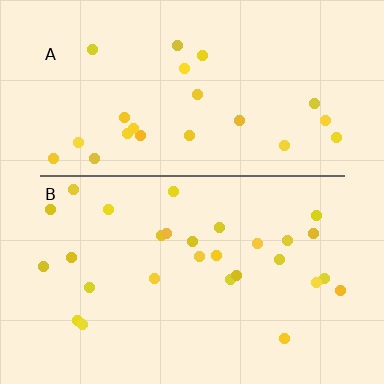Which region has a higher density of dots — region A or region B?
B (the bottom).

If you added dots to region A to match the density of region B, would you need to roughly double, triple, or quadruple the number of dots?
Approximately double.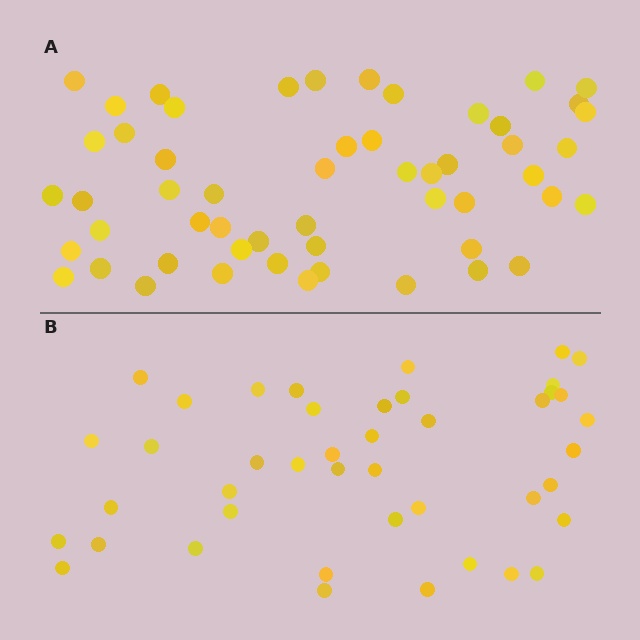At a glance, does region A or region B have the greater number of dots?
Region A (the top region) has more dots.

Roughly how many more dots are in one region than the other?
Region A has roughly 12 or so more dots than region B.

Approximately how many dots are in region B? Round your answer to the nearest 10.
About 40 dots. (The exact count is 43, which rounds to 40.)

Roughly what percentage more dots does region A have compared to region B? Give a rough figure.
About 25% more.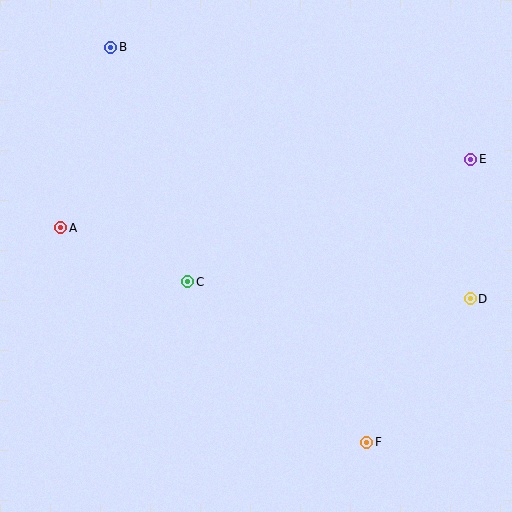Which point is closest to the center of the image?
Point C at (188, 282) is closest to the center.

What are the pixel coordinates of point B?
Point B is at (111, 47).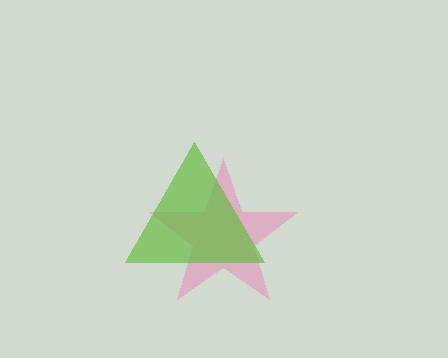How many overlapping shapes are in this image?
There are 2 overlapping shapes in the image.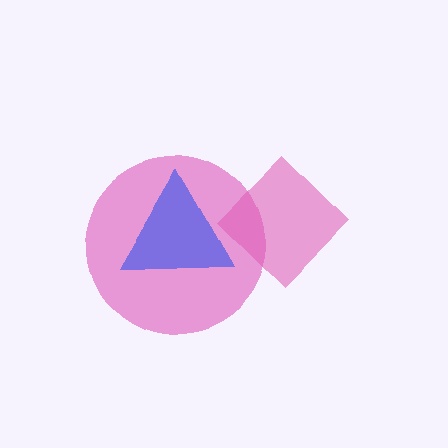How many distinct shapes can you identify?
There are 3 distinct shapes: a magenta circle, a pink diamond, a blue triangle.